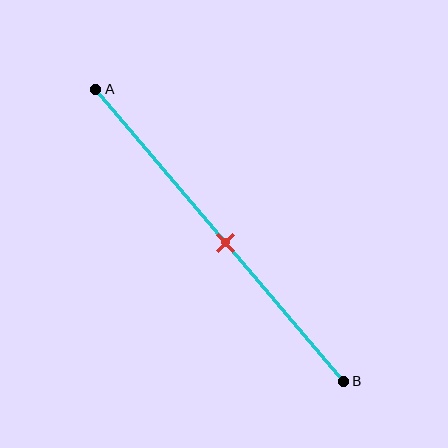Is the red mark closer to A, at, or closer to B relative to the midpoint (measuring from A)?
The red mark is approximately at the midpoint of segment AB.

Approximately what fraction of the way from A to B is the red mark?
The red mark is approximately 50% of the way from A to B.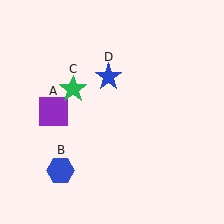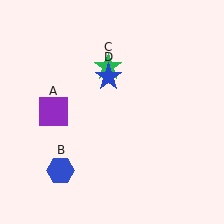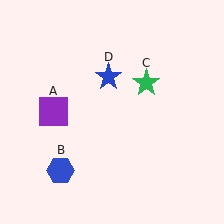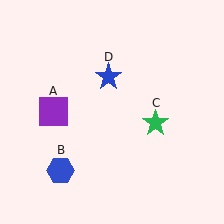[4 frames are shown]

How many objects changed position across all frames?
1 object changed position: green star (object C).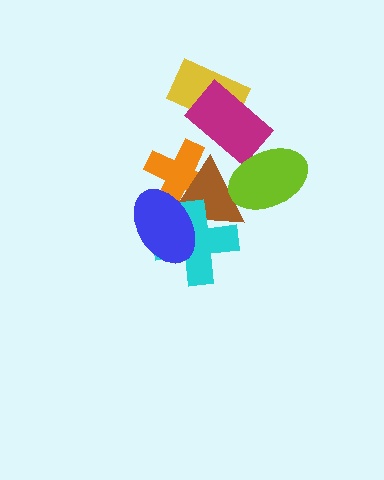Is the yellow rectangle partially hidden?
Yes, it is partially covered by another shape.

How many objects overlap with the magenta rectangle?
2 objects overlap with the magenta rectangle.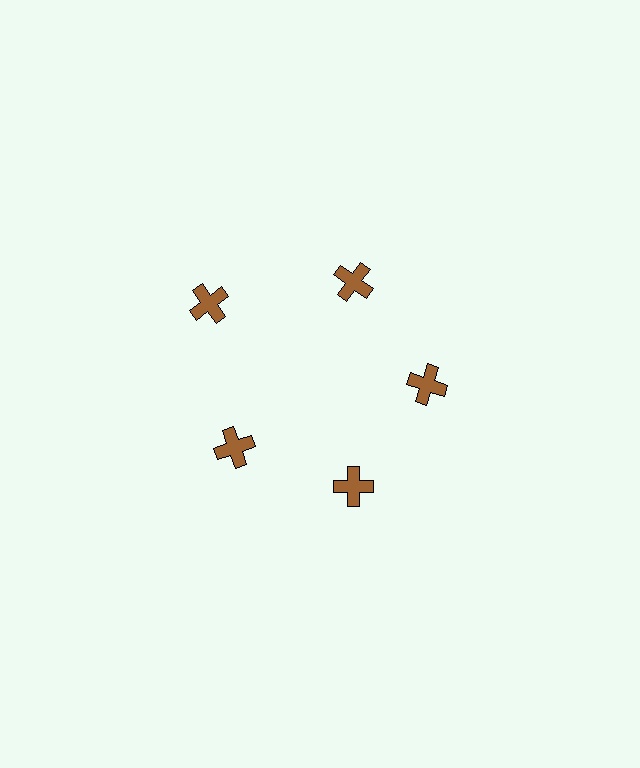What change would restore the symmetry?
The symmetry would be restored by moving it inward, back onto the ring so that all 5 crosses sit at equal angles and equal distance from the center.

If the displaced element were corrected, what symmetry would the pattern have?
It would have 5-fold rotational symmetry — the pattern would map onto itself every 72 degrees.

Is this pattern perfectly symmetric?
No. The 5 brown crosses are arranged in a ring, but one element near the 10 o'clock position is pushed outward from the center, breaking the 5-fold rotational symmetry.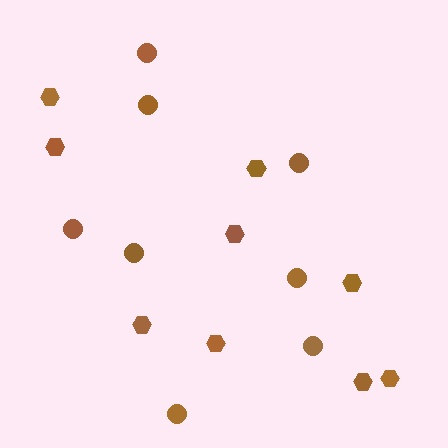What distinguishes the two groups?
There are 2 groups: one group of circles (8) and one group of hexagons (9).